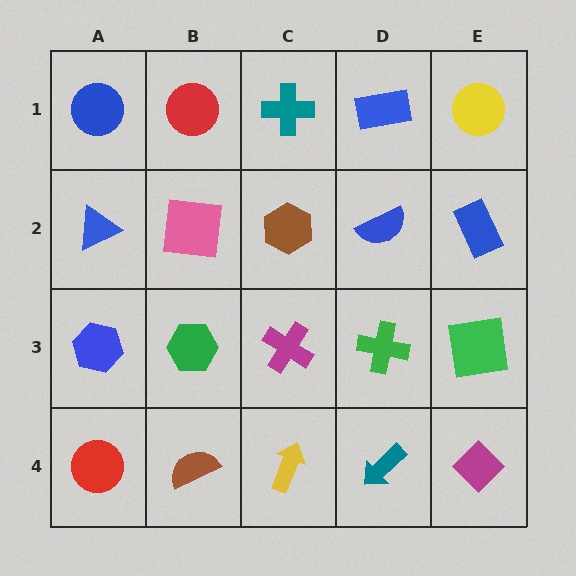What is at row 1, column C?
A teal cross.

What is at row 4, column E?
A magenta diamond.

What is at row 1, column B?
A red circle.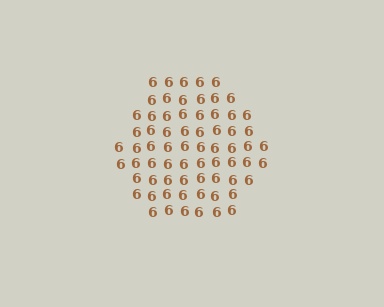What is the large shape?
The large shape is a hexagon.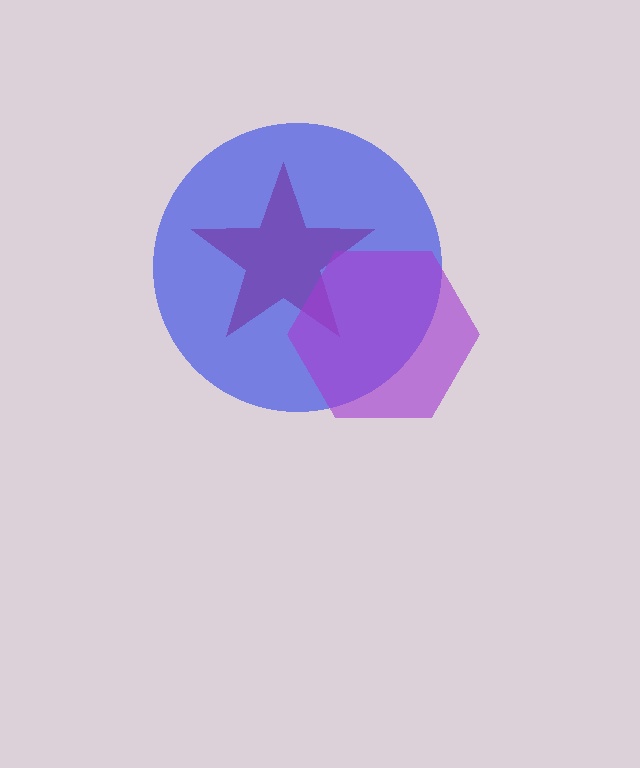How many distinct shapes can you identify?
There are 3 distinct shapes: a red star, a blue circle, a purple hexagon.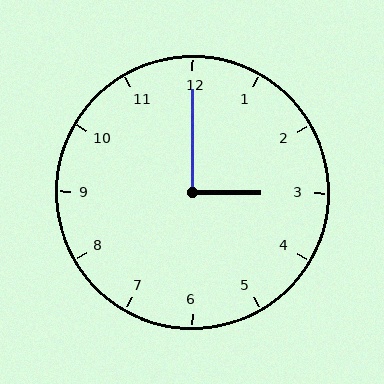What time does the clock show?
3:00.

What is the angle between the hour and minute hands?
Approximately 90 degrees.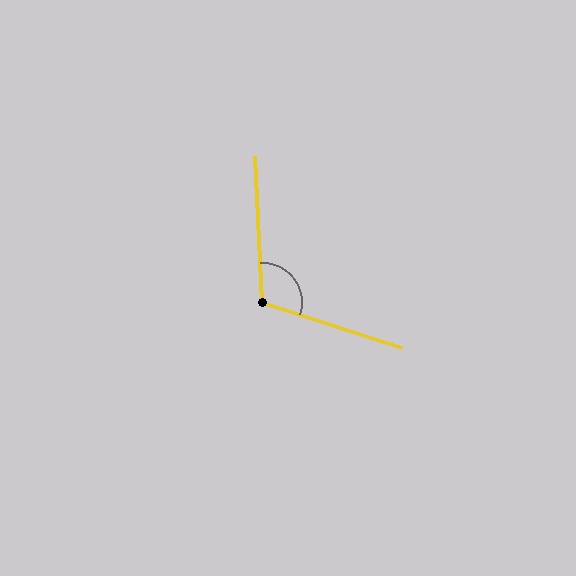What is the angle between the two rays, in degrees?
Approximately 110 degrees.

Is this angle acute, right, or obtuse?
It is obtuse.